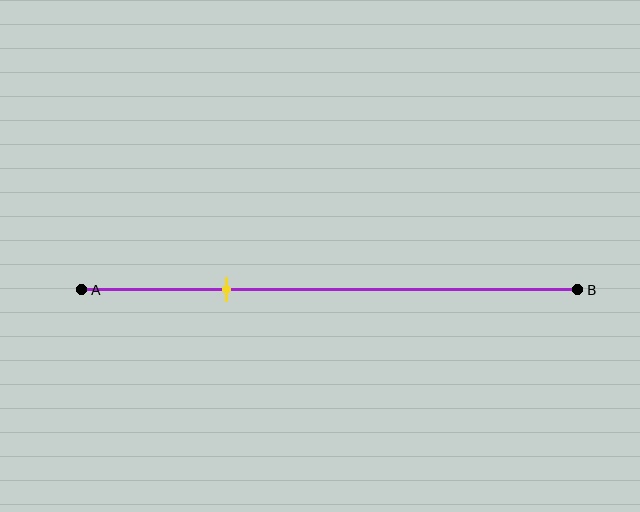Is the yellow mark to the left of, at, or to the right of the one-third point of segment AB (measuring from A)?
The yellow mark is to the left of the one-third point of segment AB.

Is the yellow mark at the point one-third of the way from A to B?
No, the mark is at about 30% from A, not at the 33% one-third point.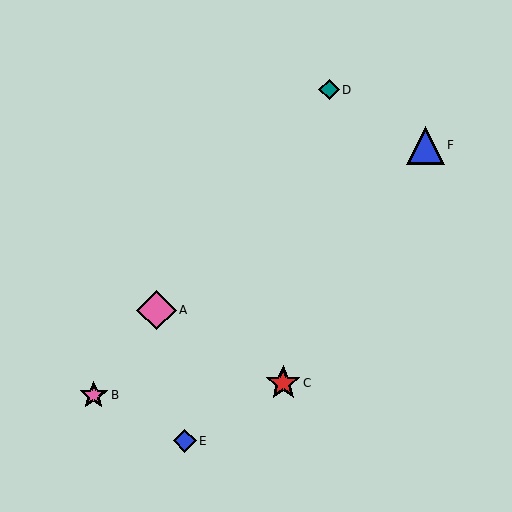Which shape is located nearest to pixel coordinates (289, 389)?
The red star (labeled C) at (283, 383) is nearest to that location.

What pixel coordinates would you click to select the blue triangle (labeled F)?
Click at (425, 145) to select the blue triangle F.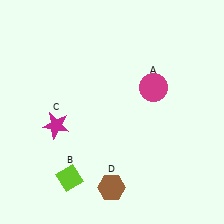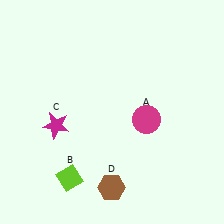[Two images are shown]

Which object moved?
The magenta circle (A) moved down.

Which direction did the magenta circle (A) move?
The magenta circle (A) moved down.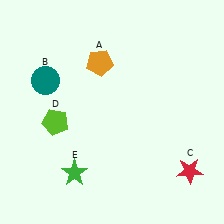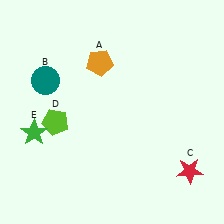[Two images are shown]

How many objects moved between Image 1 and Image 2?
1 object moved between the two images.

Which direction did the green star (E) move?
The green star (E) moved left.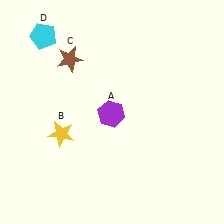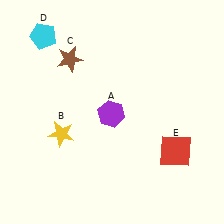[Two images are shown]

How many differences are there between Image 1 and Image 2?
There is 1 difference between the two images.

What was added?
A red square (E) was added in Image 2.